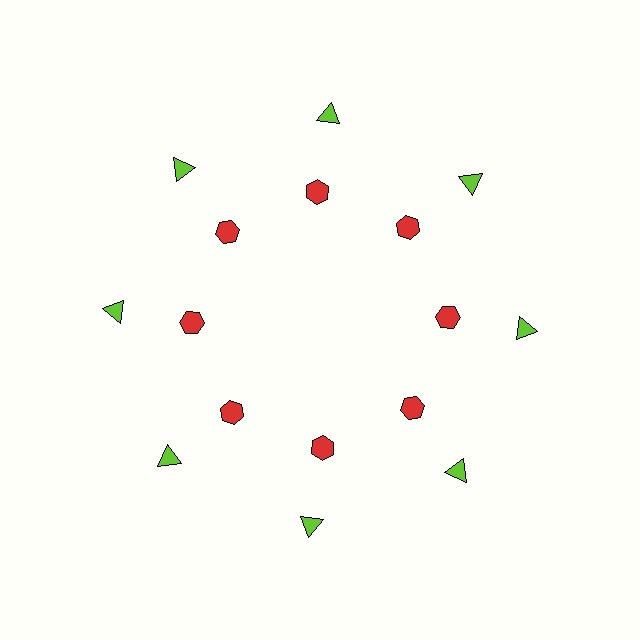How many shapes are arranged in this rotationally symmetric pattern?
There are 16 shapes, arranged in 8 groups of 2.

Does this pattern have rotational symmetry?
Yes, this pattern has 8-fold rotational symmetry. It looks the same after rotating 45 degrees around the center.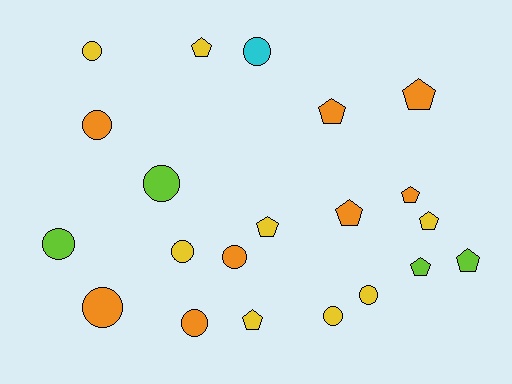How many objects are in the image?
There are 21 objects.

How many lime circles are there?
There are 2 lime circles.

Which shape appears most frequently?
Circle, with 11 objects.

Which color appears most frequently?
Yellow, with 8 objects.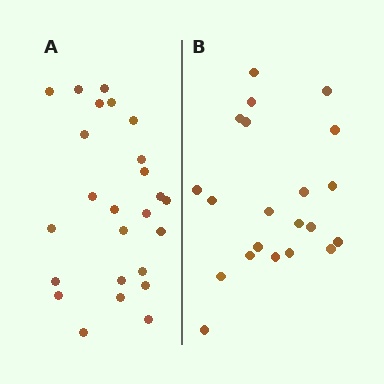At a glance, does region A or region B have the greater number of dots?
Region A (the left region) has more dots.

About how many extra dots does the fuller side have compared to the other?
Region A has about 4 more dots than region B.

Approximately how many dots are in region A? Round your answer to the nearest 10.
About 20 dots. (The exact count is 25, which rounds to 20.)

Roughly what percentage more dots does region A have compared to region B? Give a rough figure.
About 20% more.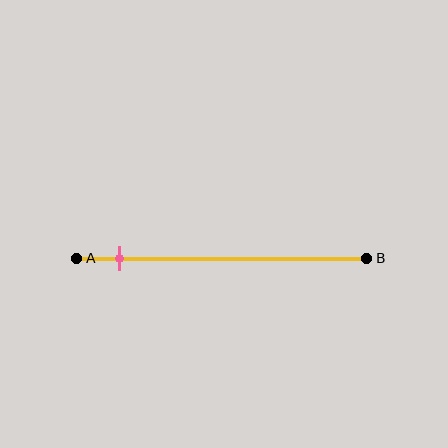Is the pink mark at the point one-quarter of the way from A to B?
No, the mark is at about 15% from A, not at the 25% one-quarter point.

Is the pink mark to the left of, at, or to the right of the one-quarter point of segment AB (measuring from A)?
The pink mark is to the left of the one-quarter point of segment AB.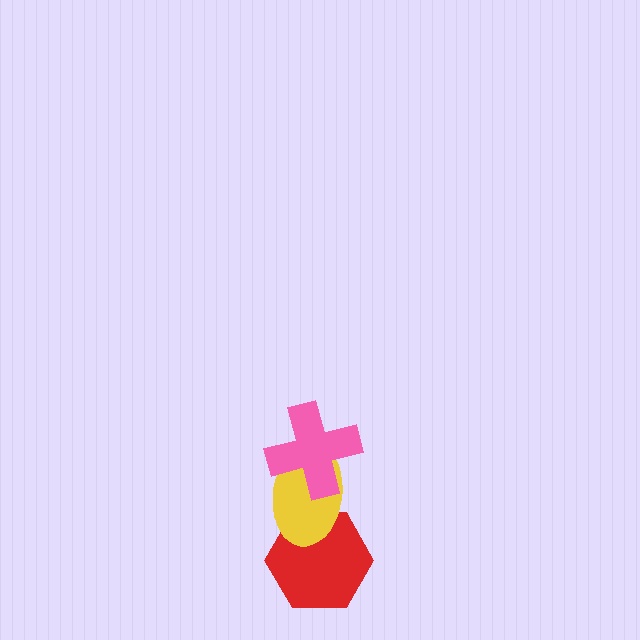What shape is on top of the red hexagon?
The yellow ellipse is on top of the red hexagon.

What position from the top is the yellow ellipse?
The yellow ellipse is 2nd from the top.